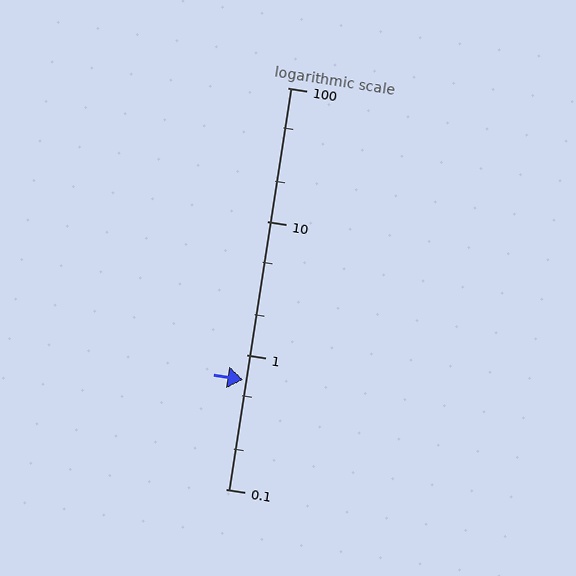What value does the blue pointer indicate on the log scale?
The pointer indicates approximately 0.66.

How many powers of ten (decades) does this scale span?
The scale spans 3 decades, from 0.1 to 100.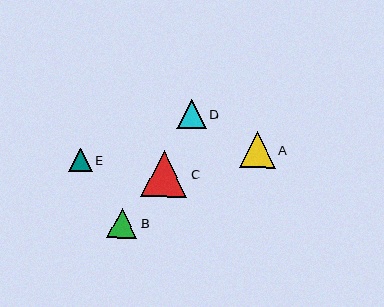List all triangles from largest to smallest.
From largest to smallest: C, A, B, D, E.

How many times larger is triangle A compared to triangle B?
Triangle A is approximately 1.2 times the size of triangle B.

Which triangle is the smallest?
Triangle E is the smallest with a size of approximately 24 pixels.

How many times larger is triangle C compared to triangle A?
Triangle C is approximately 1.3 times the size of triangle A.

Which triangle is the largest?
Triangle C is the largest with a size of approximately 46 pixels.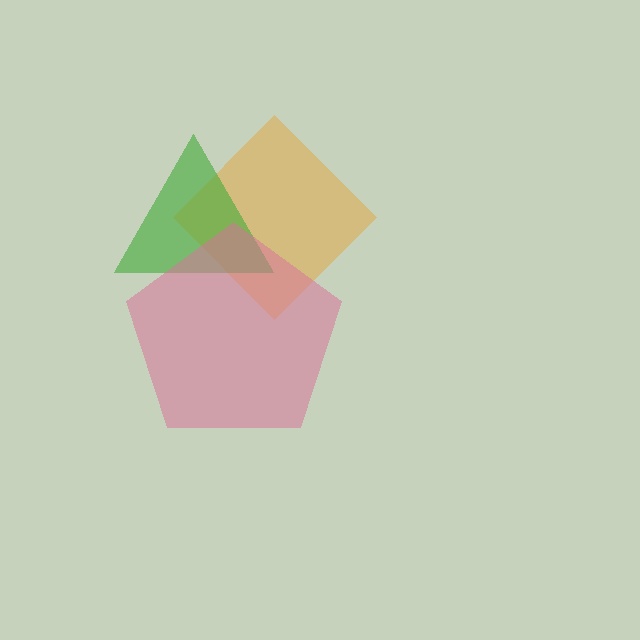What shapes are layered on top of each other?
The layered shapes are: an orange diamond, a green triangle, a pink pentagon.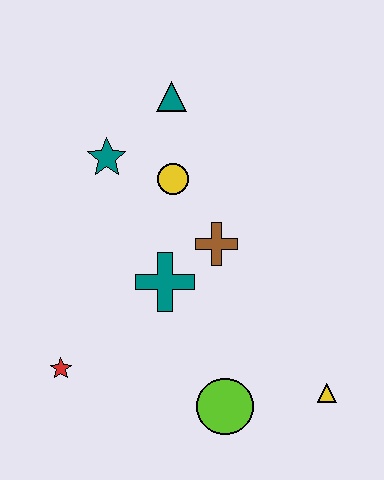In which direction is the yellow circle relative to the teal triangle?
The yellow circle is below the teal triangle.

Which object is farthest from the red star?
The teal triangle is farthest from the red star.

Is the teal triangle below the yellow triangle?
No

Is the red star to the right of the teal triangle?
No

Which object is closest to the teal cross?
The brown cross is closest to the teal cross.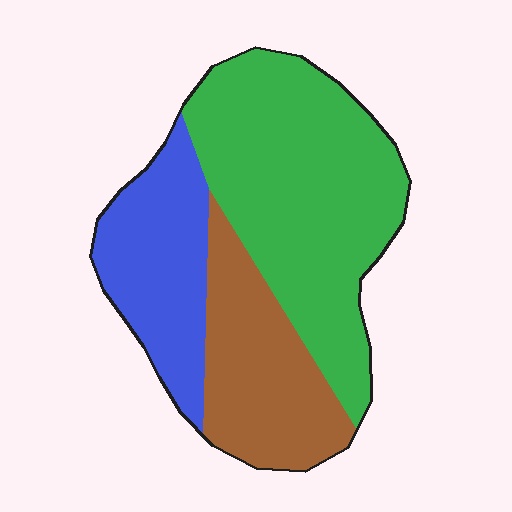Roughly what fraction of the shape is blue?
Blue covers about 25% of the shape.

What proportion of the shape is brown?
Brown covers about 25% of the shape.